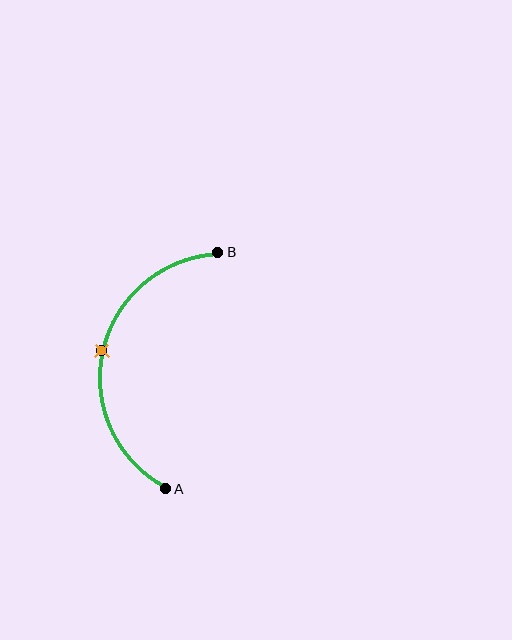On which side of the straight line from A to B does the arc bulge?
The arc bulges to the left of the straight line connecting A and B.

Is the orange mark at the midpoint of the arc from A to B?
Yes. The orange mark lies on the arc at equal arc-length from both A and B — it is the arc midpoint.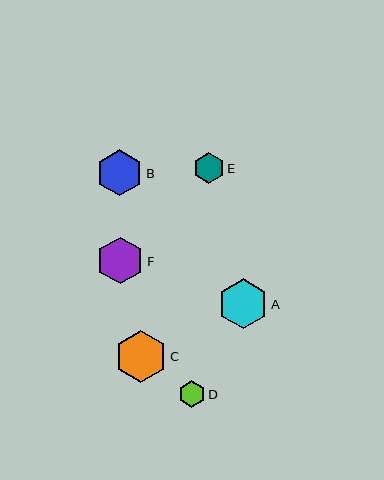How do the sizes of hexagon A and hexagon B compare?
Hexagon A and hexagon B are approximately the same size.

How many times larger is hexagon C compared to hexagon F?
Hexagon C is approximately 1.1 times the size of hexagon F.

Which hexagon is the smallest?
Hexagon D is the smallest with a size of approximately 27 pixels.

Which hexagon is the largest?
Hexagon C is the largest with a size of approximately 52 pixels.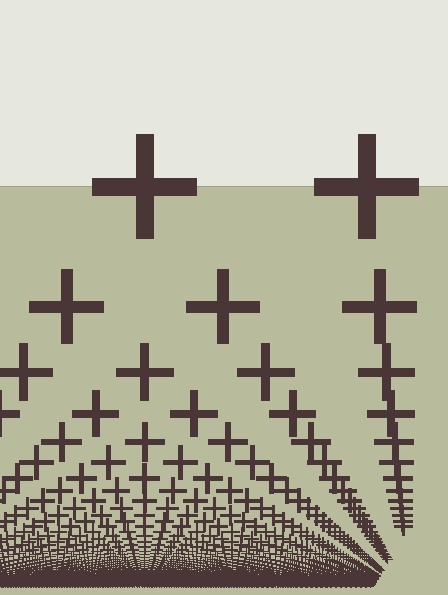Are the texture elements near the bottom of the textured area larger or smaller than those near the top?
Smaller. The gradient is inverted — elements near the bottom are smaller and denser.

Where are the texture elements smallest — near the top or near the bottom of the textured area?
Near the bottom.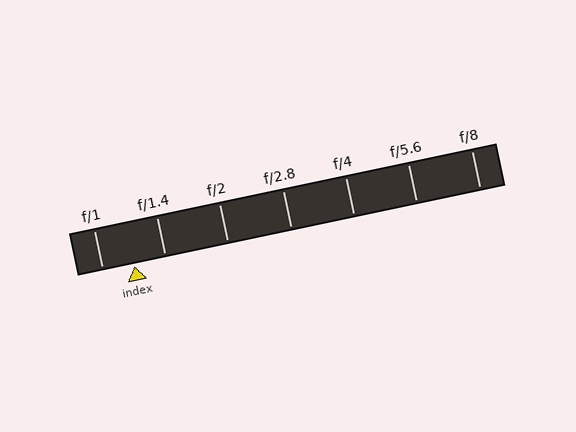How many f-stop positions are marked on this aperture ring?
There are 7 f-stop positions marked.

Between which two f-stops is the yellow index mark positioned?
The index mark is between f/1 and f/1.4.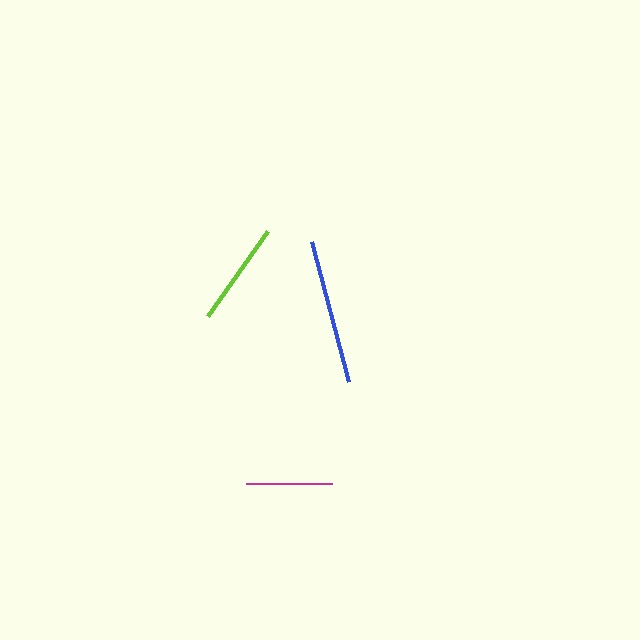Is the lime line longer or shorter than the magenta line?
The lime line is longer than the magenta line.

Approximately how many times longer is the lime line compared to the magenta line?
The lime line is approximately 1.2 times the length of the magenta line.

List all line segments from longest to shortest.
From longest to shortest: blue, lime, magenta.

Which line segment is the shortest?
The magenta line is the shortest at approximately 86 pixels.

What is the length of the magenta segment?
The magenta segment is approximately 86 pixels long.